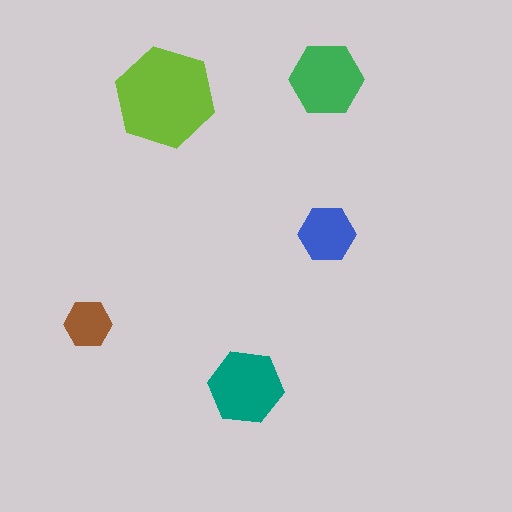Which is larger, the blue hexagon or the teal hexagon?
The teal one.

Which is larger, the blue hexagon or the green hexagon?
The green one.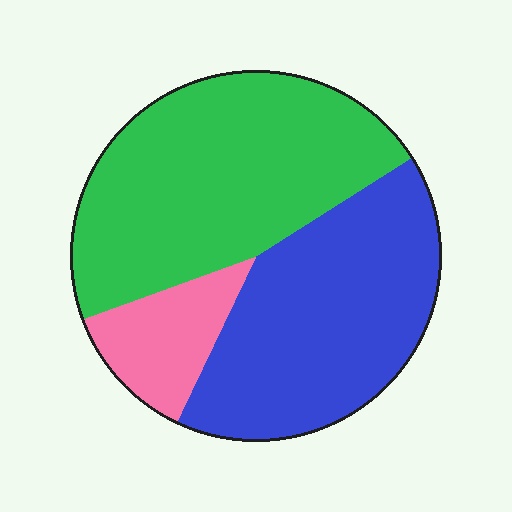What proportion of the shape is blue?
Blue covers about 40% of the shape.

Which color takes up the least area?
Pink, at roughly 10%.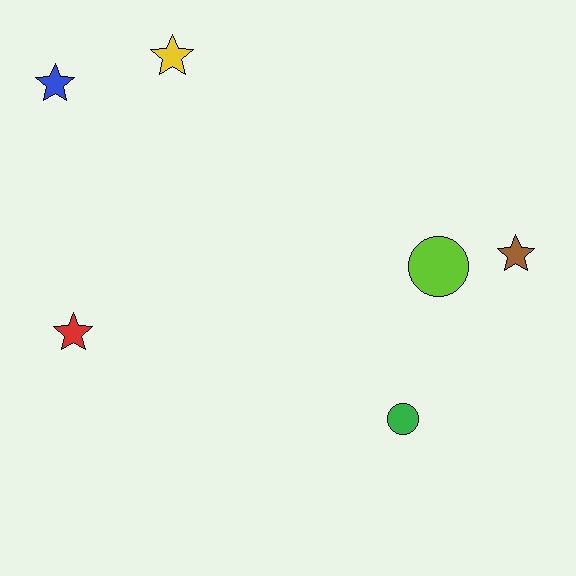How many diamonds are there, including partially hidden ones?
There are no diamonds.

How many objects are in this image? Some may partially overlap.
There are 6 objects.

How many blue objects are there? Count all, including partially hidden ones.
There is 1 blue object.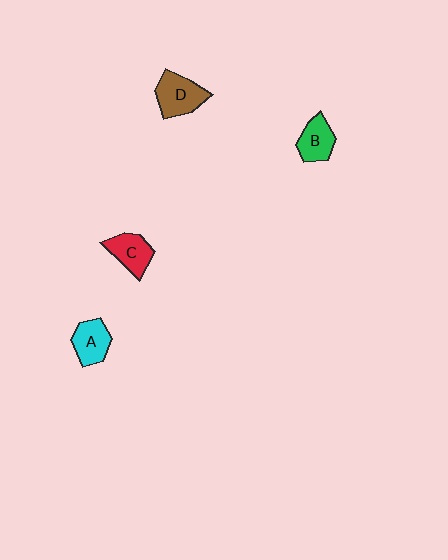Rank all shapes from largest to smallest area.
From largest to smallest: D (brown), C (red), A (cyan), B (green).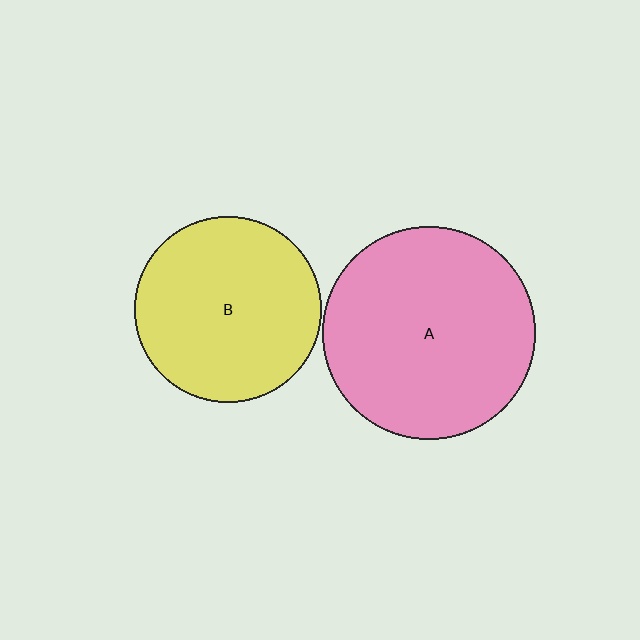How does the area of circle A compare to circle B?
Approximately 1.3 times.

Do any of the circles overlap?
No, none of the circles overlap.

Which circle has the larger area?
Circle A (pink).